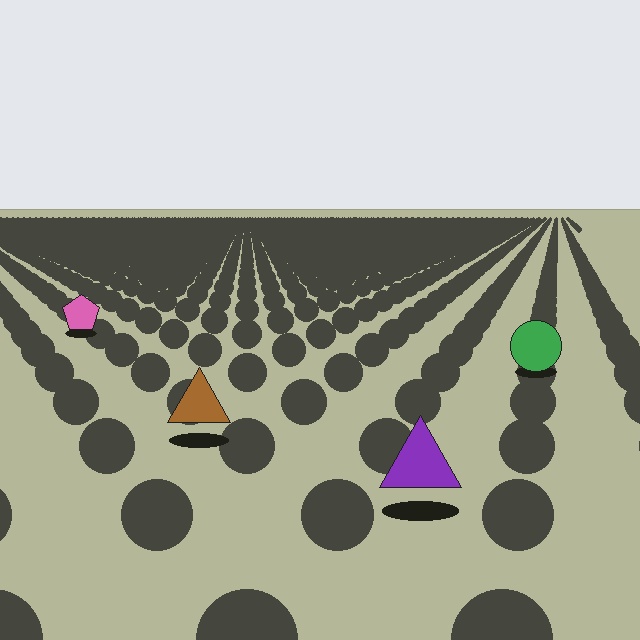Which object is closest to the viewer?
The purple triangle is closest. The texture marks near it are larger and more spread out.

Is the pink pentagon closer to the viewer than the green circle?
No. The green circle is closer — you can tell from the texture gradient: the ground texture is coarser near it.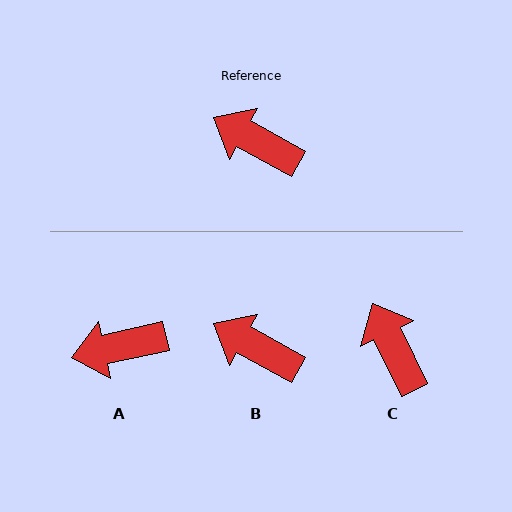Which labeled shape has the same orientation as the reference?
B.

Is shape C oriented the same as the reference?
No, it is off by about 35 degrees.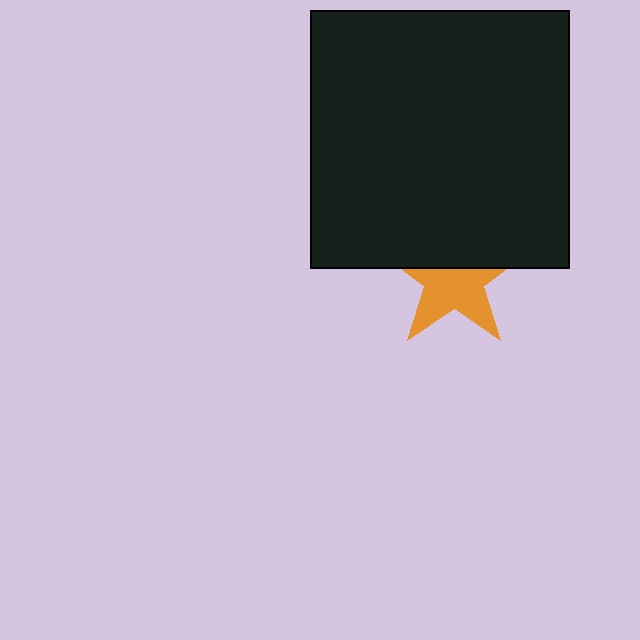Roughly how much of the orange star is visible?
About half of it is visible (roughly 55%).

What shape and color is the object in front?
The object in front is a black square.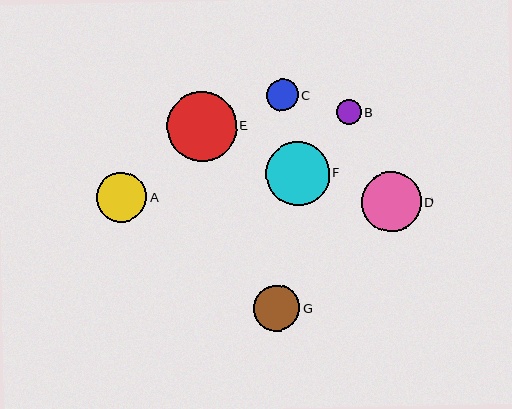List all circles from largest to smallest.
From largest to smallest: E, F, D, A, G, C, B.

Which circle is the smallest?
Circle B is the smallest with a size of approximately 25 pixels.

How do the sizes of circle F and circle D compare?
Circle F and circle D are approximately the same size.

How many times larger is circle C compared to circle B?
Circle C is approximately 1.3 times the size of circle B.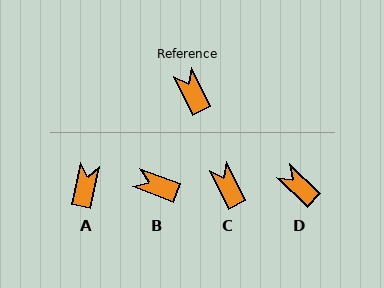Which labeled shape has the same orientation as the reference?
C.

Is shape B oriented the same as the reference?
No, it is off by about 44 degrees.